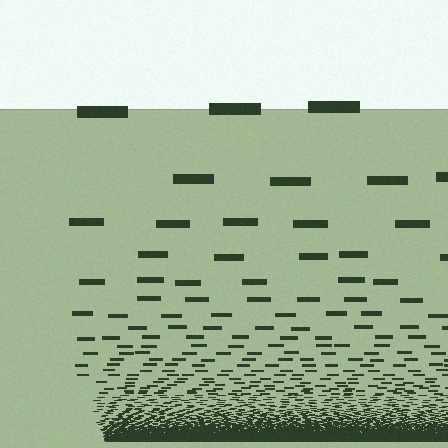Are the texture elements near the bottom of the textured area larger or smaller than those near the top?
Smaller. The gradient is inverted — elements near the bottom are smaller and denser.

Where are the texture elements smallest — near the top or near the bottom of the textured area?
Near the bottom.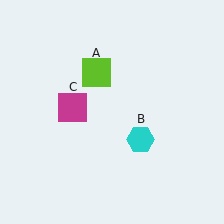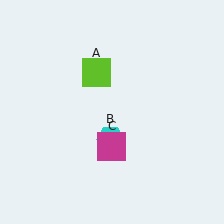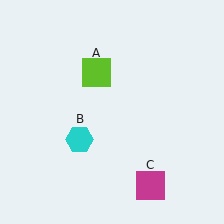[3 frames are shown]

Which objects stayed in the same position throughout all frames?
Lime square (object A) remained stationary.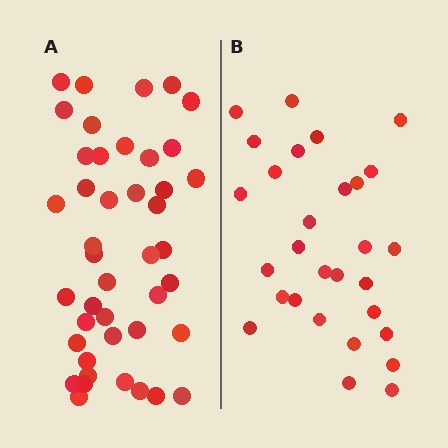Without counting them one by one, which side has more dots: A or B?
Region A (the left region) has more dots.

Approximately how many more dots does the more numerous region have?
Region A has approximately 15 more dots than region B.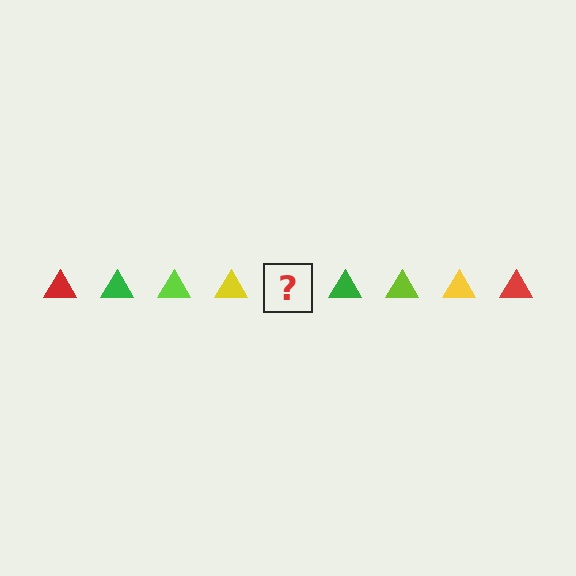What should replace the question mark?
The question mark should be replaced with a red triangle.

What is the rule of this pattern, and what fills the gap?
The rule is that the pattern cycles through red, green, lime, yellow triangles. The gap should be filled with a red triangle.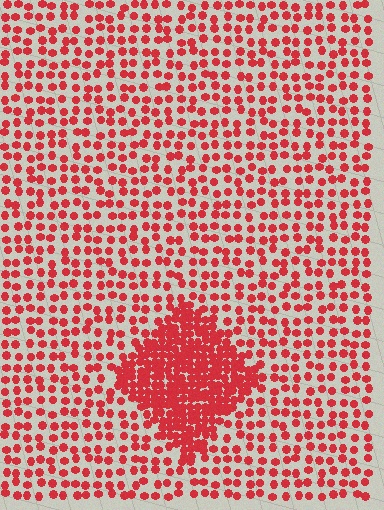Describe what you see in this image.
The image contains small red elements arranged at two different densities. A diamond-shaped region is visible where the elements are more densely packed than the surrounding area.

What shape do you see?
I see a diamond.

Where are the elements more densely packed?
The elements are more densely packed inside the diamond boundary.